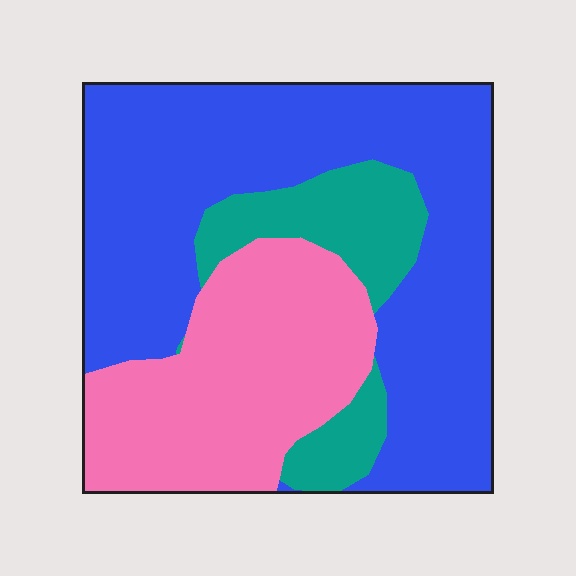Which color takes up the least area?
Teal, at roughly 15%.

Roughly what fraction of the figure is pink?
Pink covers 30% of the figure.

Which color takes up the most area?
Blue, at roughly 55%.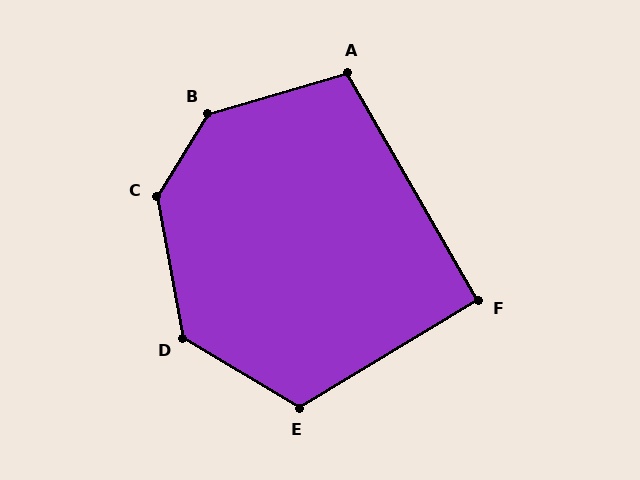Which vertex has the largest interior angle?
C, at approximately 138 degrees.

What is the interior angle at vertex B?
Approximately 138 degrees (obtuse).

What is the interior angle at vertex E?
Approximately 118 degrees (obtuse).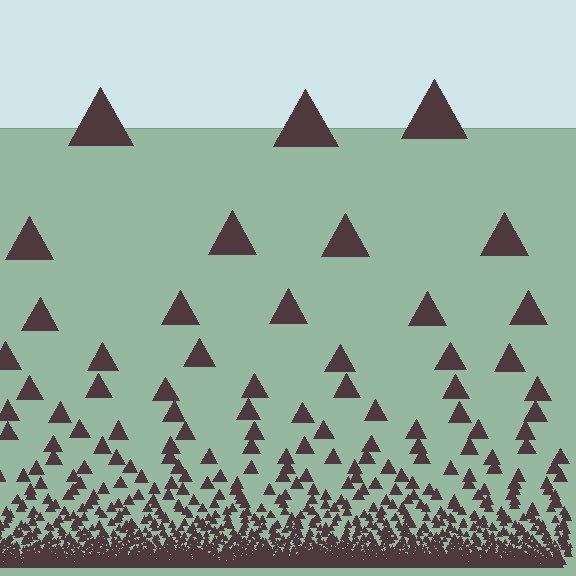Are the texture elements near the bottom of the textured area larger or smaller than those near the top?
Smaller. The gradient is inverted — elements near the bottom are smaller and denser.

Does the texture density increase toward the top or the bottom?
Density increases toward the bottom.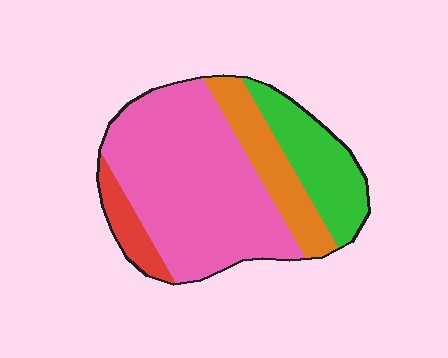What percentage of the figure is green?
Green covers 20% of the figure.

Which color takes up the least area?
Red, at roughly 10%.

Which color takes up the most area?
Pink, at roughly 55%.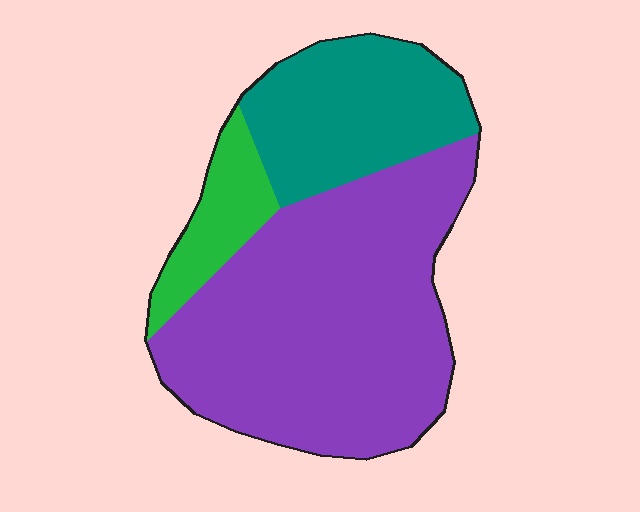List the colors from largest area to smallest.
From largest to smallest: purple, teal, green.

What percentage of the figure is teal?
Teal takes up about one quarter (1/4) of the figure.